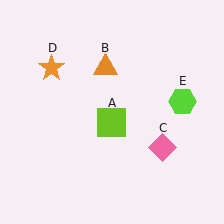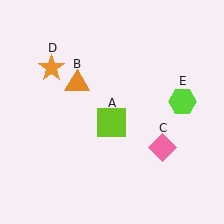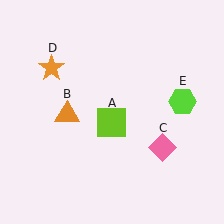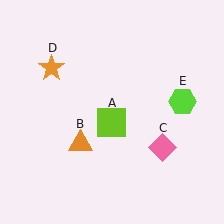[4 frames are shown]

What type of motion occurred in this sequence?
The orange triangle (object B) rotated counterclockwise around the center of the scene.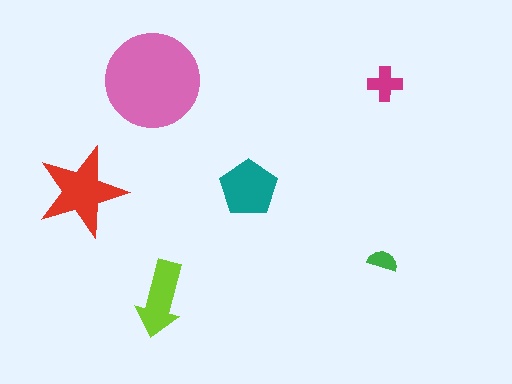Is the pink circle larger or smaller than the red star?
Larger.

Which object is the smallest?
The green semicircle.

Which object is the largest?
The pink circle.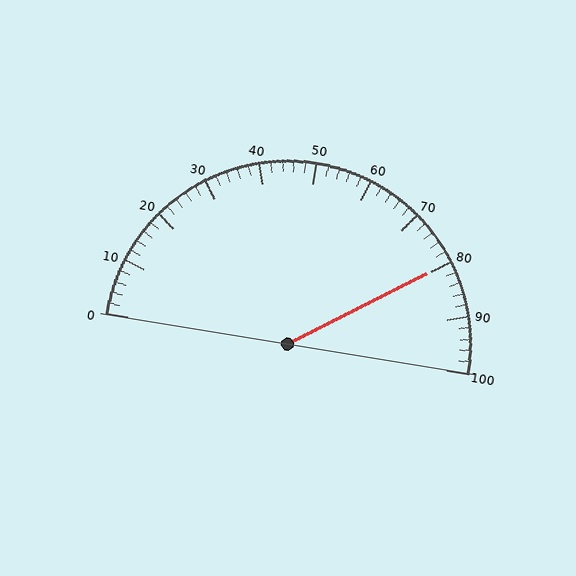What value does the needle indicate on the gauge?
The needle indicates approximately 80.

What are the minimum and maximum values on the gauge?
The gauge ranges from 0 to 100.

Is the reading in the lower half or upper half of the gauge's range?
The reading is in the upper half of the range (0 to 100).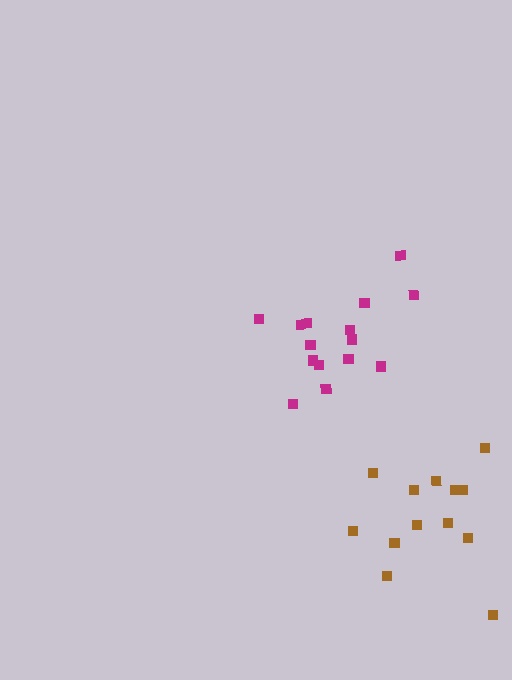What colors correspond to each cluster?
The clusters are colored: brown, magenta.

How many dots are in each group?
Group 1: 13 dots, Group 2: 15 dots (28 total).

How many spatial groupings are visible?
There are 2 spatial groupings.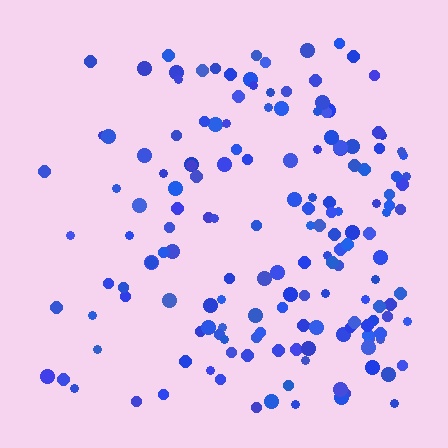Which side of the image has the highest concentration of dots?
The right.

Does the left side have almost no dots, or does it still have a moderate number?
Still a moderate number, just noticeably fewer than the right.